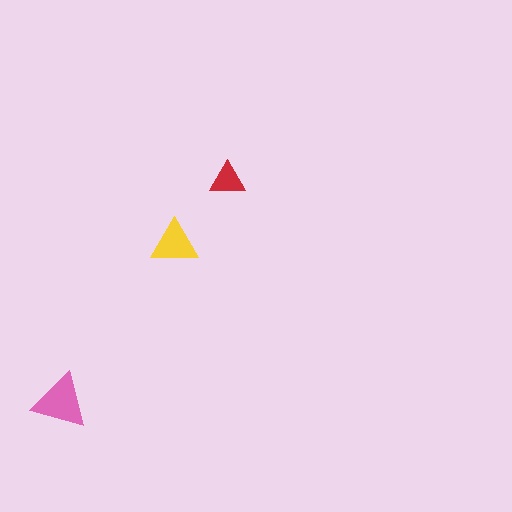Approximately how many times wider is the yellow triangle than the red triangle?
About 1.5 times wider.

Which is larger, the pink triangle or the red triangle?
The pink one.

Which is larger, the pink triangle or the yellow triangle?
The pink one.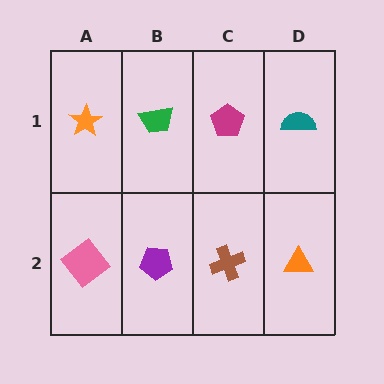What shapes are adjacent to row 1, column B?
A purple pentagon (row 2, column B), an orange star (row 1, column A), a magenta pentagon (row 1, column C).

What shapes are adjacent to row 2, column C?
A magenta pentagon (row 1, column C), a purple pentagon (row 2, column B), an orange triangle (row 2, column D).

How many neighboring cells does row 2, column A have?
2.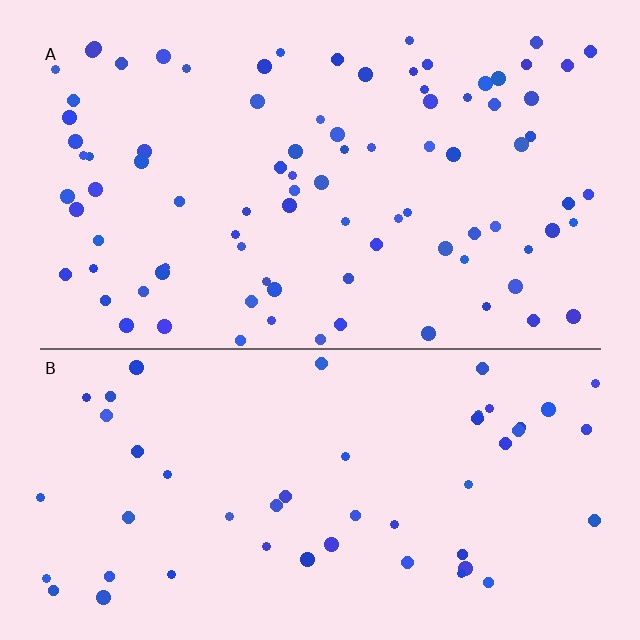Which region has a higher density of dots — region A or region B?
A (the top).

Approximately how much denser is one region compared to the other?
Approximately 1.8× — region A over region B.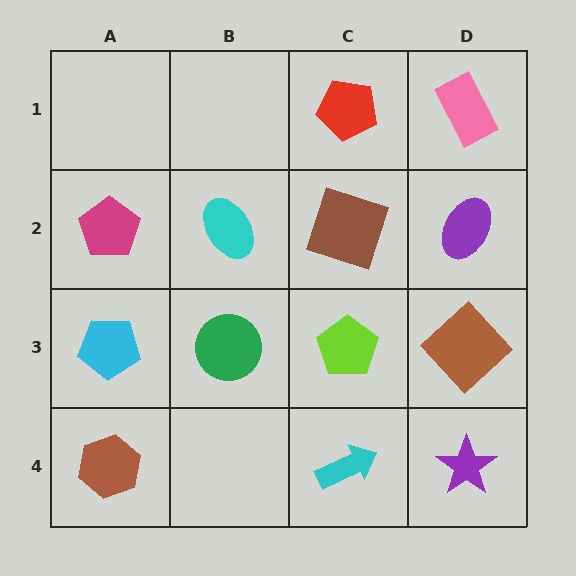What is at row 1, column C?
A red pentagon.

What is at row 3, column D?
A brown diamond.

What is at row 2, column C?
A brown square.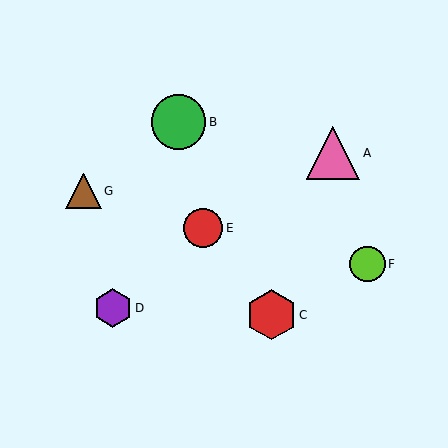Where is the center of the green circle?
The center of the green circle is at (178, 122).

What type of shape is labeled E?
Shape E is a red circle.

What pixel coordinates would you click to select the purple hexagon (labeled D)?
Click at (113, 308) to select the purple hexagon D.